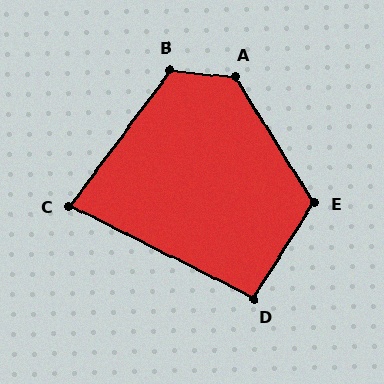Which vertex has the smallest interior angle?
C, at approximately 80 degrees.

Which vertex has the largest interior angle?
A, at approximately 127 degrees.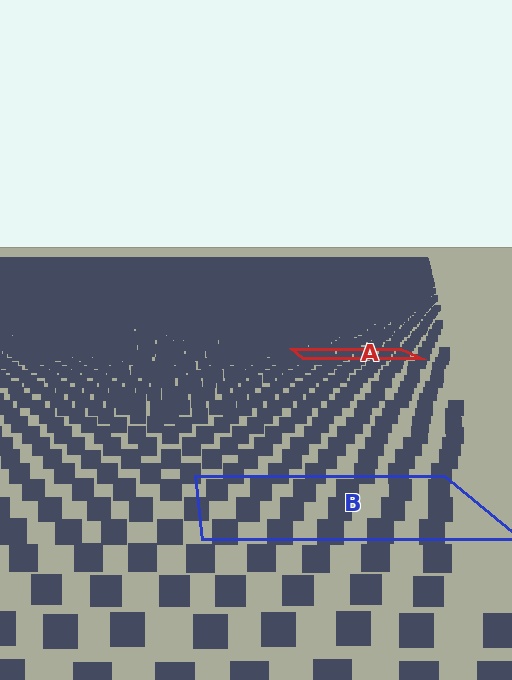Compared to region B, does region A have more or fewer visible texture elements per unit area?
Region A has more texture elements per unit area — they are packed more densely because it is farther away.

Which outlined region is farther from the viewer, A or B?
Region A is farther from the viewer — the texture elements inside it appear smaller and more densely packed.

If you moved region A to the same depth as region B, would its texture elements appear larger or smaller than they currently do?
They would appear larger. At a closer depth, the same texture elements are projected at a bigger on-screen size.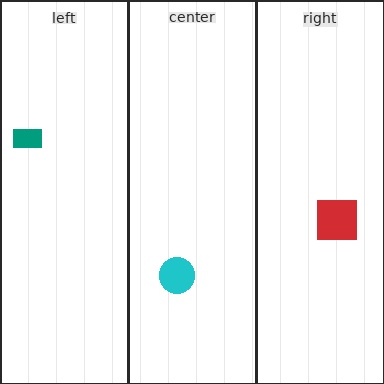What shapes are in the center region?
The cyan circle.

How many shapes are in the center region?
1.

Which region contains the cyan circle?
The center region.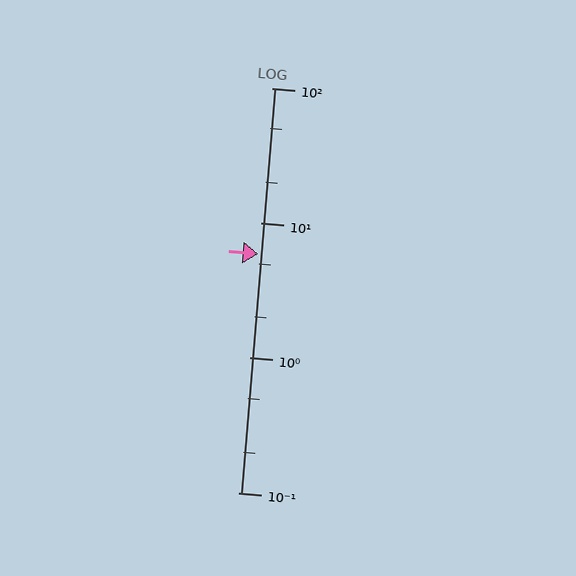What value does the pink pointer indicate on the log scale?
The pointer indicates approximately 5.9.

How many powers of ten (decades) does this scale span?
The scale spans 3 decades, from 0.1 to 100.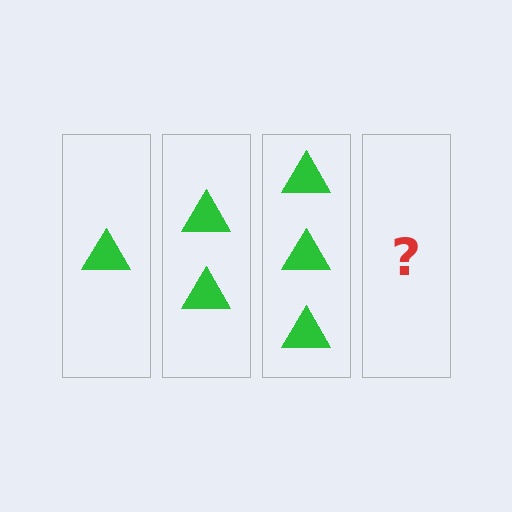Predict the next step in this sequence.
The next step is 4 triangles.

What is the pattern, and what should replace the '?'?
The pattern is that each step adds one more triangle. The '?' should be 4 triangles.